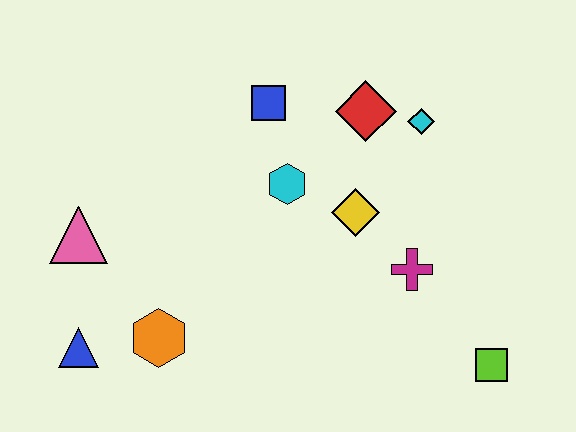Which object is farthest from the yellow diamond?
The blue triangle is farthest from the yellow diamond.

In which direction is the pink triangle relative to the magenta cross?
The pink triangle is to the left of the magenta cross.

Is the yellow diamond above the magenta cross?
Yes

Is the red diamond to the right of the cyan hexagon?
Yes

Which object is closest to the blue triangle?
The orange hexagon is closest to the blue triangle.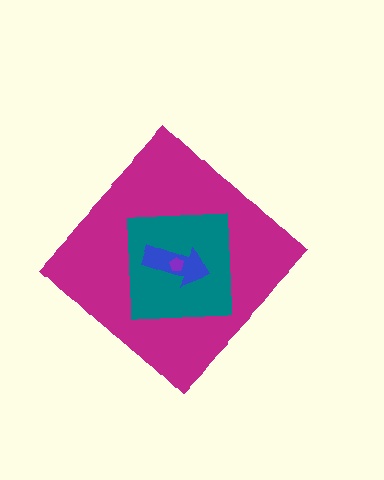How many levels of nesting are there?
4.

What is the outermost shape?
The magenta diamond.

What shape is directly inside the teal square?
The blue arrow.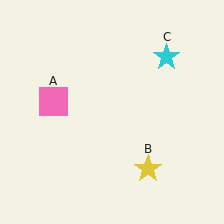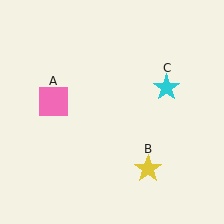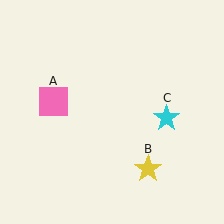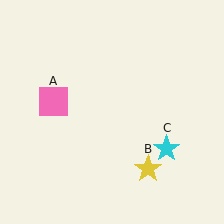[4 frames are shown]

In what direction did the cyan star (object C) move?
The cyan star (object C) moved down.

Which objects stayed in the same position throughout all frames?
Pink square (object A) and yellow star (object B) remained stationary.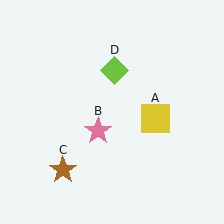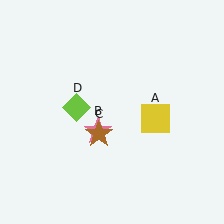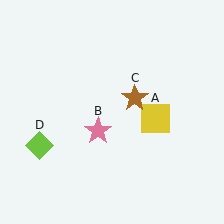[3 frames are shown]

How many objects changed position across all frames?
2 objects changed position: brown star (object C), lime diamond (object D).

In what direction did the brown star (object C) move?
The brown star (object C) moved up and to the right.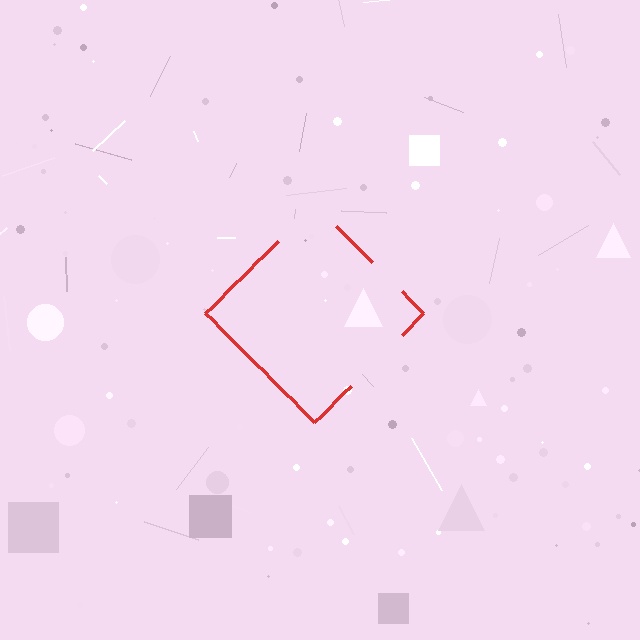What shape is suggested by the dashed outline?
The dashed outline suggests a diamond.